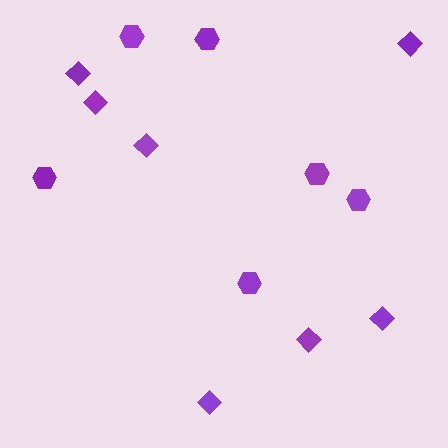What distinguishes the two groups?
There are 2 groups: one group of diamonds (7) and one group of hexagons (6).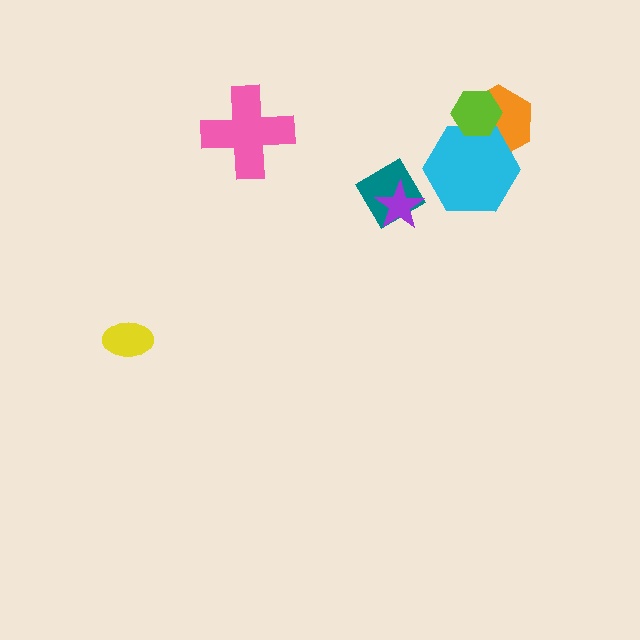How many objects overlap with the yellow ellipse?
0 objects overlap with the yellow ellipse.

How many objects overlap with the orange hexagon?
2 objects overlap with the orange hexagon.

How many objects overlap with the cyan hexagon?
2 objects overlap with the cyan hexagon.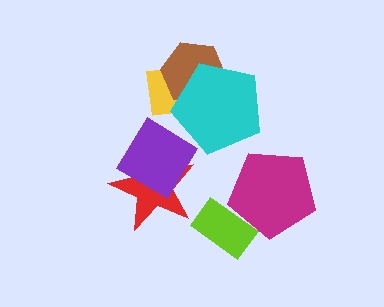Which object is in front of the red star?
The purple diamond is in front of the red star.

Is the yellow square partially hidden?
Yes, it is partially covered by another shape.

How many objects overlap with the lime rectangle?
1 object overlaps with the lime rectangle.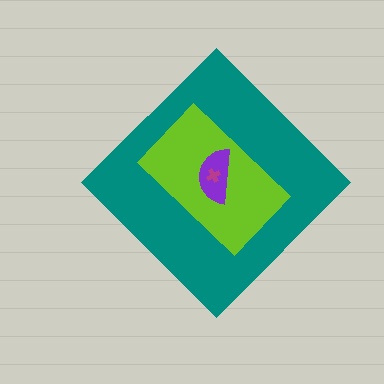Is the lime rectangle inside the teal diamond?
Yes.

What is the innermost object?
The magenta cross.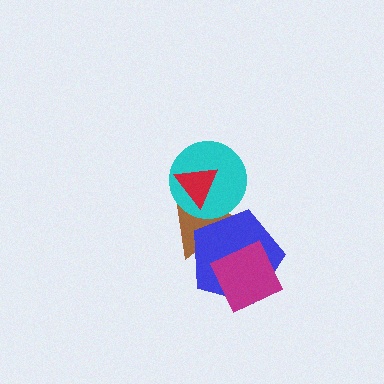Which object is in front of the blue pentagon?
The magenta square is in front of the blue pentagon.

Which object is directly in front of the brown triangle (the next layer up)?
The cyan circle is directly in front of the brown triangle.